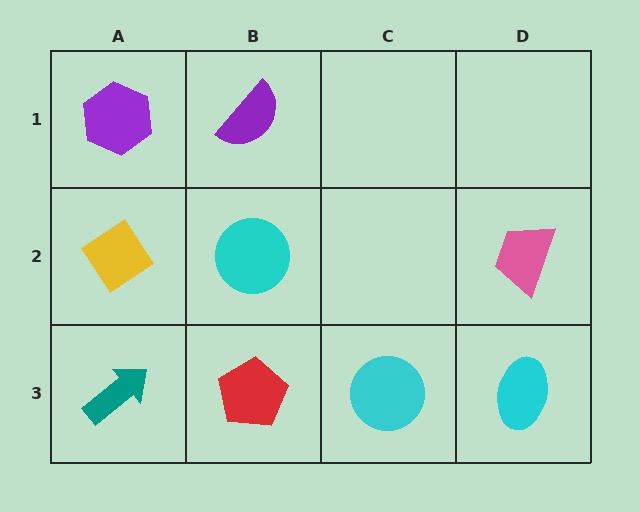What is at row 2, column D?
A pink trapezoid.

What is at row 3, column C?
A cyan circle.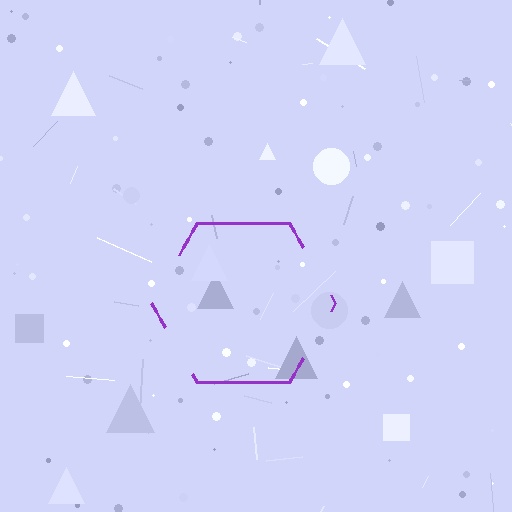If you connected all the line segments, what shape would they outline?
They would outline a hexagon.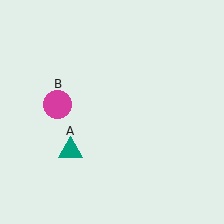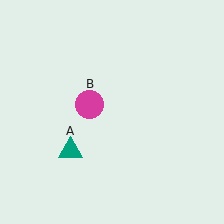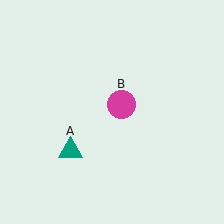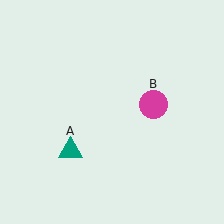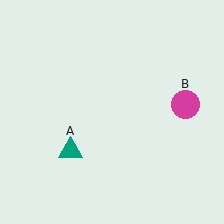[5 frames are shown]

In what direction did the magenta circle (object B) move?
The magenta circle (object B) moved right.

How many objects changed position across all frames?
1 object changed position: magenta circle (object B).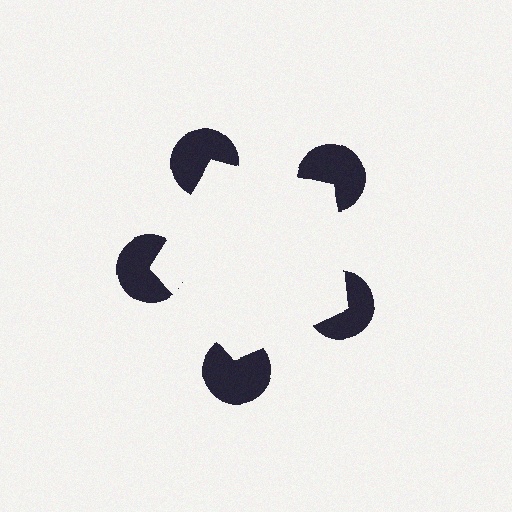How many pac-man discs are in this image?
There are 5 — one at each vertex of the illusory pentagon.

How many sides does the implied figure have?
5 sides.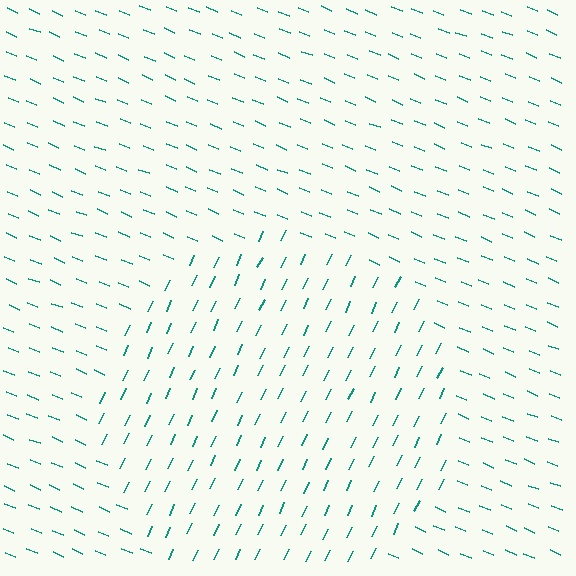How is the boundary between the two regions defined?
The boundary is defined purely by a change in line orientation (approximately 87 degrees difference). All lines are the same color and thickness.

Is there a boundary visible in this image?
Yes, there is a texture boundary formed by a change in line orientation.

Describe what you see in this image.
The image is filled with small teal line segments. A circle region in the image has lines oriented differently from the surrounding lines, creating a visible texture boundary.